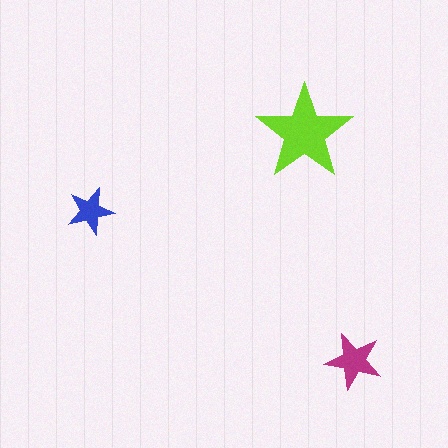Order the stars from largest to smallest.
the lime one, the magenta one, the blue one.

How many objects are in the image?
There are 3 objects in the image.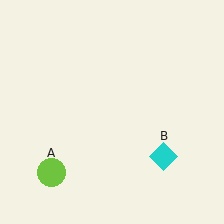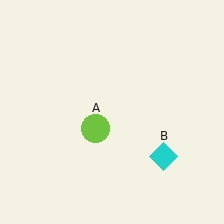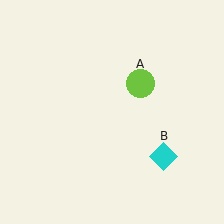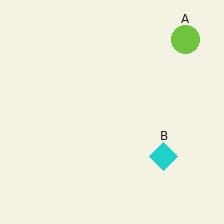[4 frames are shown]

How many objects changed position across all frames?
1 object changed position: lime circle (object A).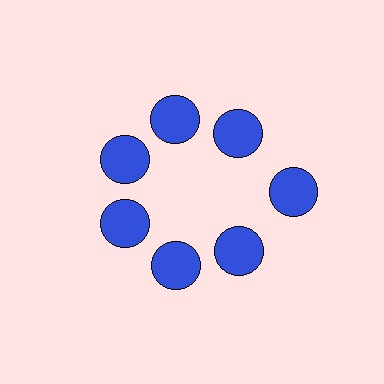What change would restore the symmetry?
The symmetry would be restored by moving it inward, back onto the ring so that all 7 circles sit at equal angles and equal distance from the center.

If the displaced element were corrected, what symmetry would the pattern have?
It would have 7-fold rotational symmetry — the pattern would map onto itself every 51 degrees.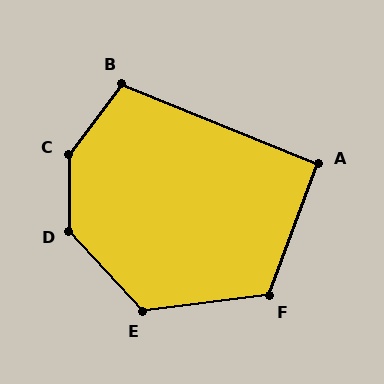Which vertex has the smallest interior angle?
A, at approximately 92 degrees.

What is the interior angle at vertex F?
Approximately 117 degrees (obtuse).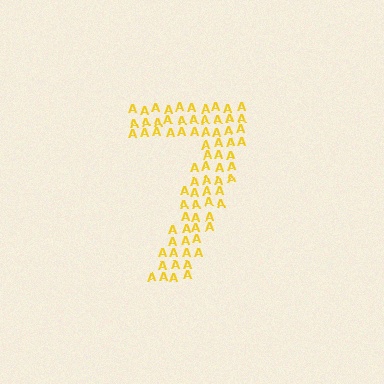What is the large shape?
The large shape is the digit 7.